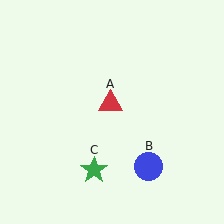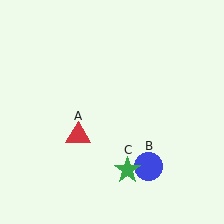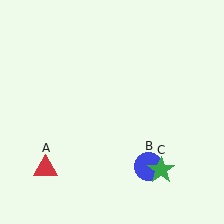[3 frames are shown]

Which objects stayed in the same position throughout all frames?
Blue circle (object B) remained stationary.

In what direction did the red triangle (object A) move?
The red triangle (object A) moved down and to the left.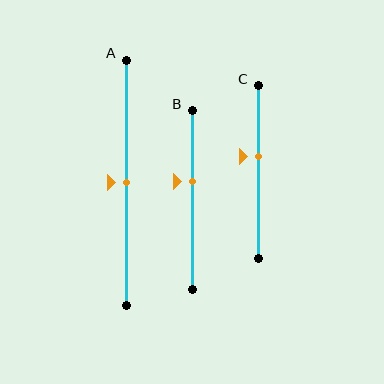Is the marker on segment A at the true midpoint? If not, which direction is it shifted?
Yes, the marker on segment A is at the true midpoint.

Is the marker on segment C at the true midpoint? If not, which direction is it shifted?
No, the marker on segment C is shifted upward by about 9% of the segment length.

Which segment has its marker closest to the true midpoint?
Segment A has its marker closest to the true midpoint.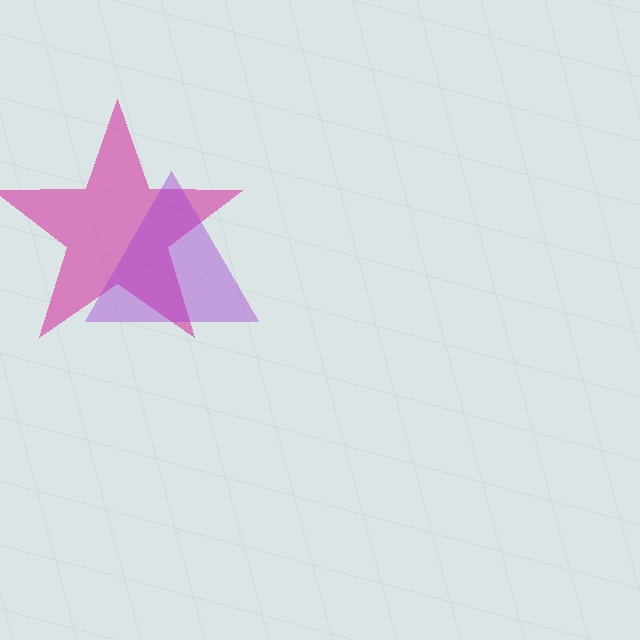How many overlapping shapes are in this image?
There are 2 overlapping shapes in the image.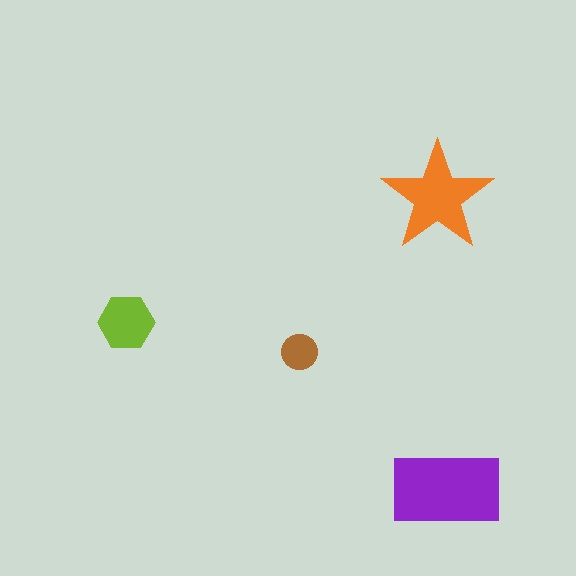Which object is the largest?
The purple rectangle.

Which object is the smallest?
The brown circle.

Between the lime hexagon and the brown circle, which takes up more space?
The lime hexagon.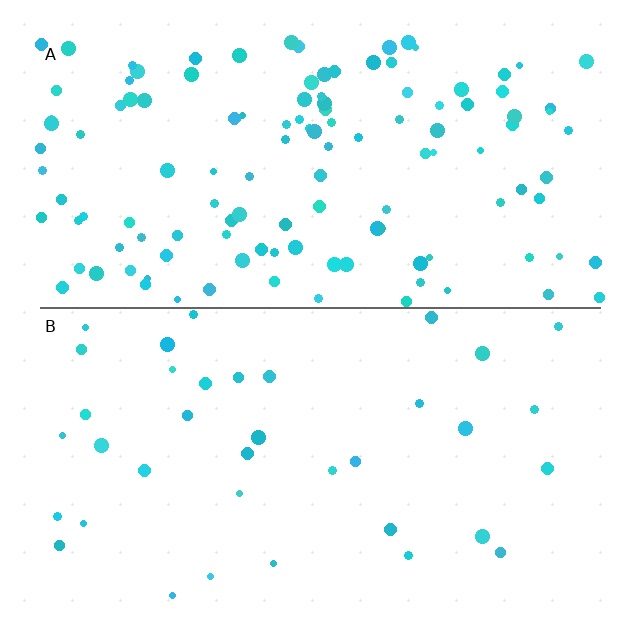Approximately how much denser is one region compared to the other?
Approximately 3.5× — region A over region B.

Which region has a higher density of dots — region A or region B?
A (the top).